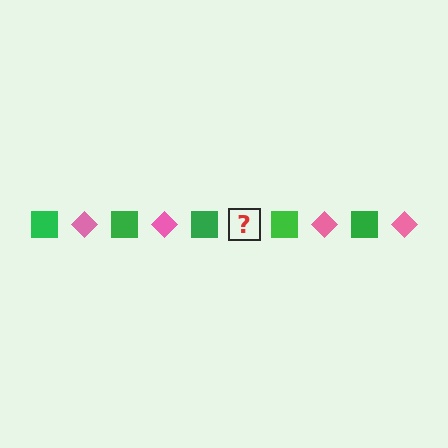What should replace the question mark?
The question mark should be replaced with a pink diamond.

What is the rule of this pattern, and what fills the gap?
The rule is that the pattern alternates between green square and pink diamond. The gap should be filled with a pink diamond.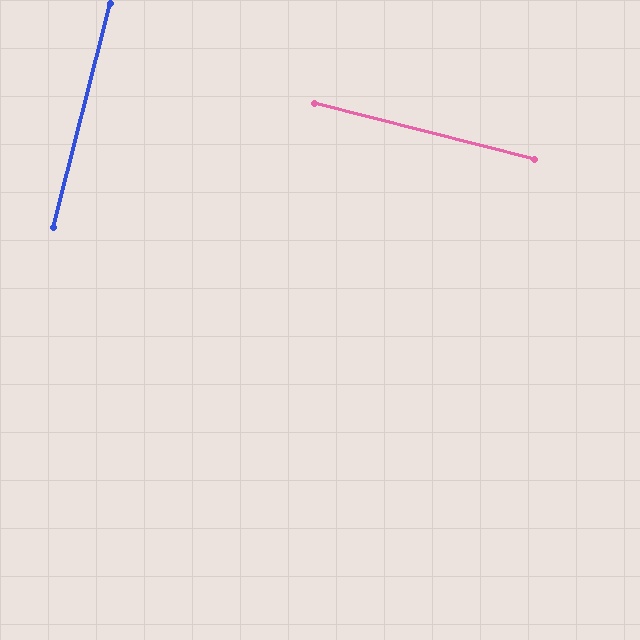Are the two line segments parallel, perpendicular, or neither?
Perpendicular — they meet at approximately 90°.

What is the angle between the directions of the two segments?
Approximately 90 degrees.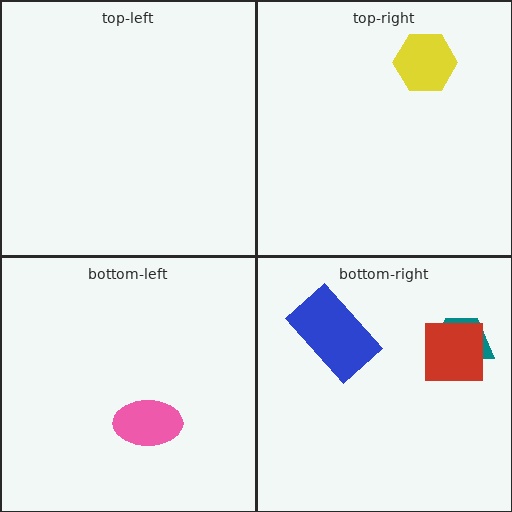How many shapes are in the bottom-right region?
3.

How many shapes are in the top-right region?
1.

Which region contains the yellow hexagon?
The top-right region.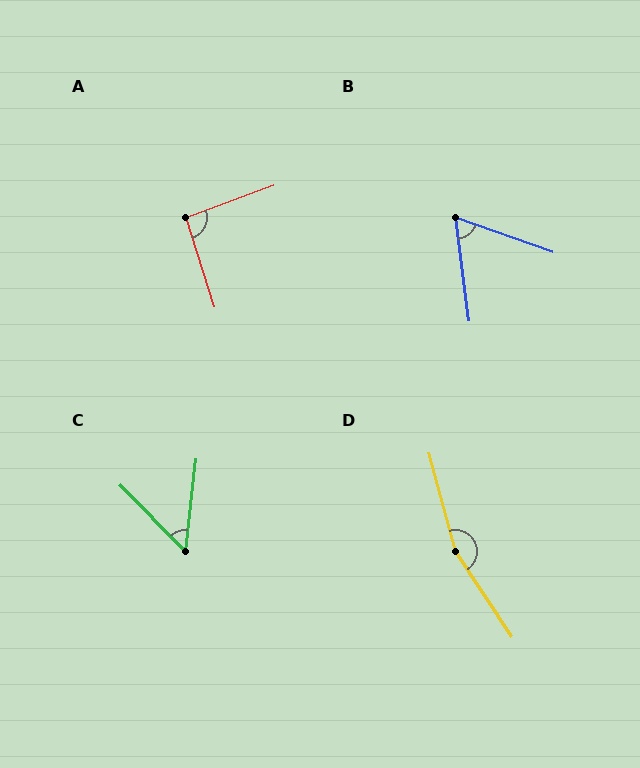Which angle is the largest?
D, at approximately 162 degrees.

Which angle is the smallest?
C, at approximately 51 degrees.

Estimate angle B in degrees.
Approximately 63 degrees.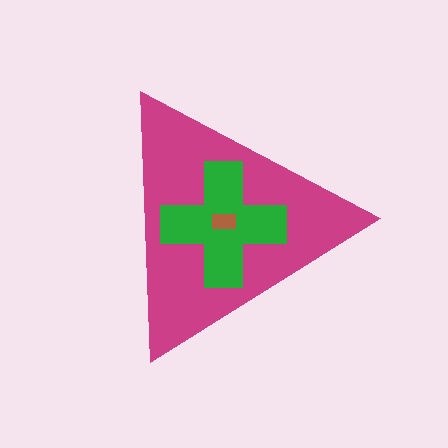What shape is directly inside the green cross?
The brown rectangle.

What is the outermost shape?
The magenta triangle.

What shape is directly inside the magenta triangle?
The green cross.